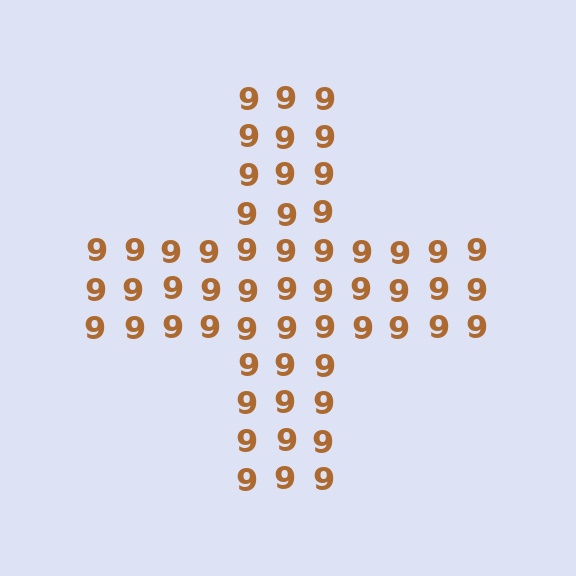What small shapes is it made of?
It is made of small digit 9's.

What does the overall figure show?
The overall figure shows a cross.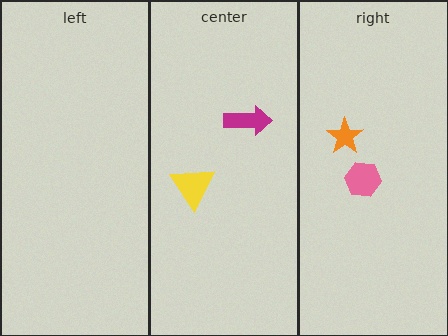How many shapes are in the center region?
2.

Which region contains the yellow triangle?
The center region.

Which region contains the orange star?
The right region.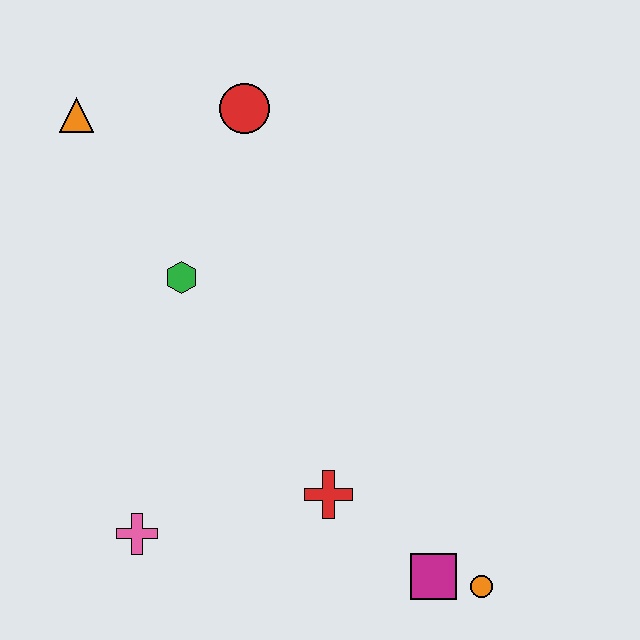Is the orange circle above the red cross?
No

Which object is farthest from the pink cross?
The red circle is farthest from the pink cross.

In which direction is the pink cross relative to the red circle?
The pink cross is below the red circle.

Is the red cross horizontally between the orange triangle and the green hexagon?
No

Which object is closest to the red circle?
The orange triangle is closest to the red circle.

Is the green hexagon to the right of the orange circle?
No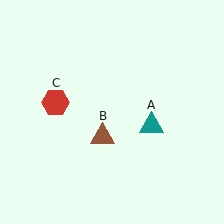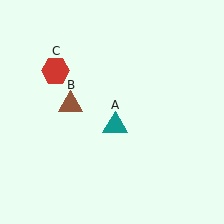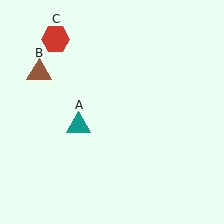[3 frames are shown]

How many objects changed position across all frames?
3 objects changed position: teal triangle (object A), brown triangle (object B), red hexagon (object C).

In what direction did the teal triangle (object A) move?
The teal triangle (object A) moved left.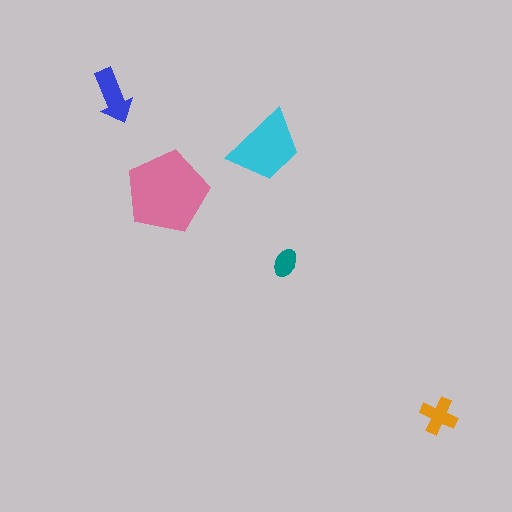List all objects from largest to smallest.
The pink pentagon, the cyan trapezoid, the blue arrow, the orange cross, the teal ellipse.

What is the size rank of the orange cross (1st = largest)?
4th.